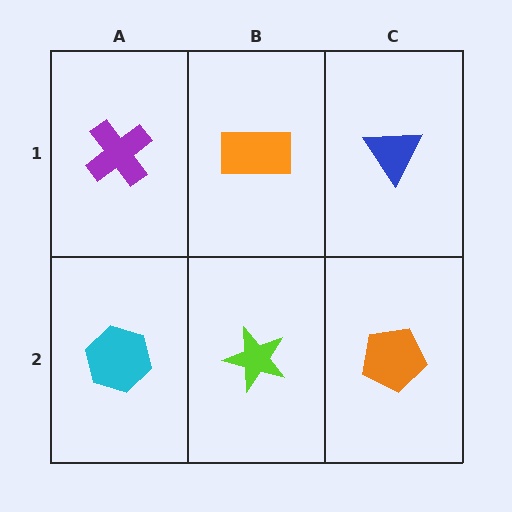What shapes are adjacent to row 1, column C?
An orange pentagon (row 2, column C), an orange rectangle (row 1, column B).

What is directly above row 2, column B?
An orange rectangle.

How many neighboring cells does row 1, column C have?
2.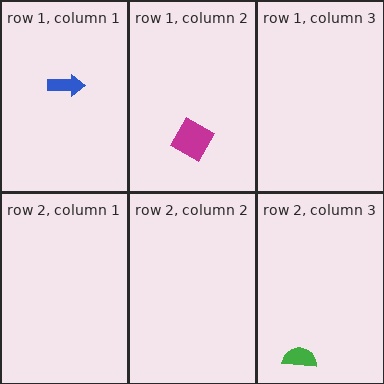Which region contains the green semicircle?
The row 2, column 3 region.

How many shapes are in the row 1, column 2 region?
1.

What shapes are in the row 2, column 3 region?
The green semicircle.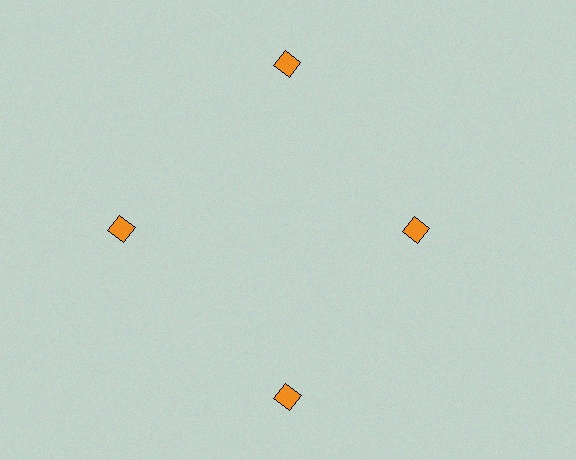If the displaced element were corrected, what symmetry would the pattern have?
It would have 4-fold rotational symmetry — the pattern would map onto itself every 90 degrees.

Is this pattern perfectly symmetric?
No. The 4 orange diamonds are arranged in a ring, but one element near the 3 o'clock position is pulled inward toward the center, breaking the 4-fold rotational symmetry.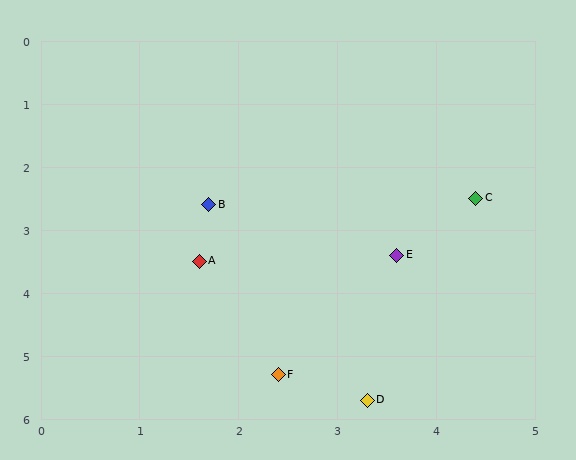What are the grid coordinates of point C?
Point C is at approximately (4.4, 2.5).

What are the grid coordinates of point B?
Point B is at approximately (1.7, 2.6).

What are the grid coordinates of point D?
Point D is at approximately (3.3, 5.7).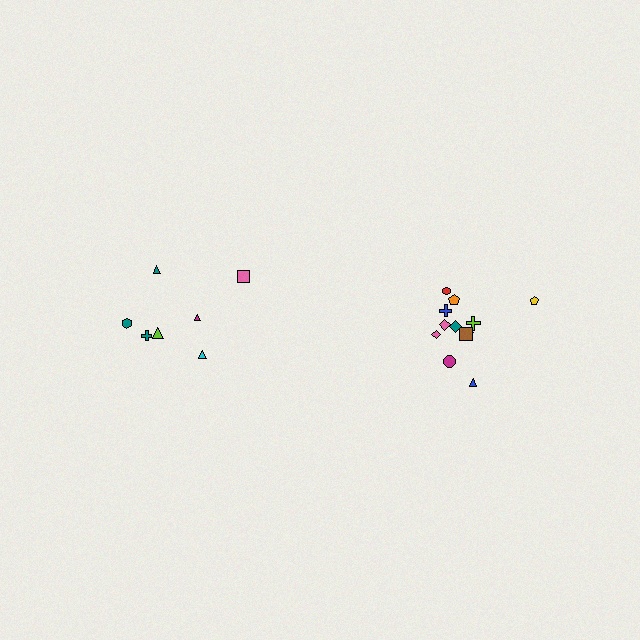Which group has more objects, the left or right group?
The right group.